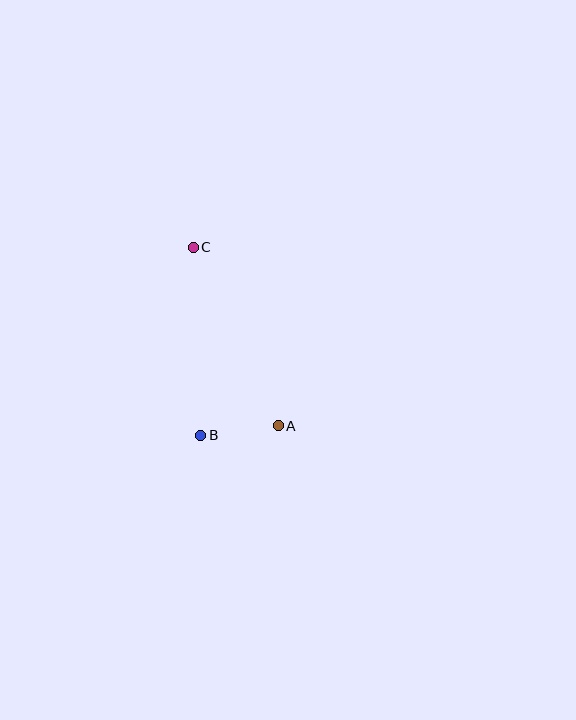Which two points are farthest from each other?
Points A and C are farthest from each other.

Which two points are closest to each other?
Points A and B are closest to each other.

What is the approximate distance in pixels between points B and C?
The distance between B and C is approximately 188 pixels.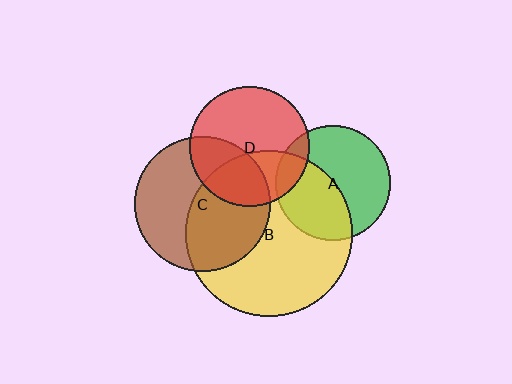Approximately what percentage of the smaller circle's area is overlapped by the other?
Approximately 45%.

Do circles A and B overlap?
Yes.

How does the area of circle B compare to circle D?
Approximately 1.9 times.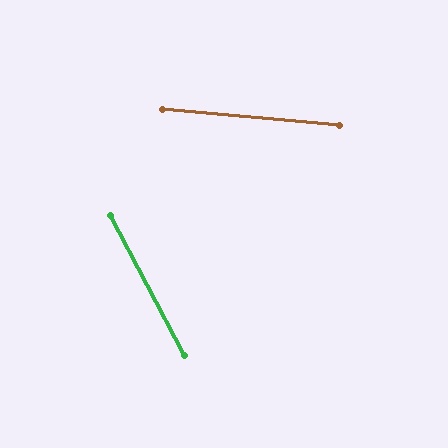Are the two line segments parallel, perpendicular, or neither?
Neither parallel nor perpendicular — they differ by about 57°.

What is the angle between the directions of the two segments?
Approximately 57 degrees.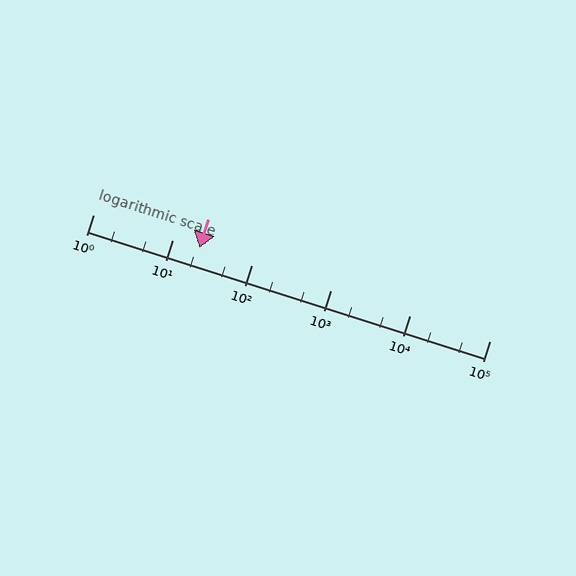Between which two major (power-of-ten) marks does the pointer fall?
The pointer is between 10 and 100.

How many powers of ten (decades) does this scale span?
The scale spans 5 decades, from 1 to 100000.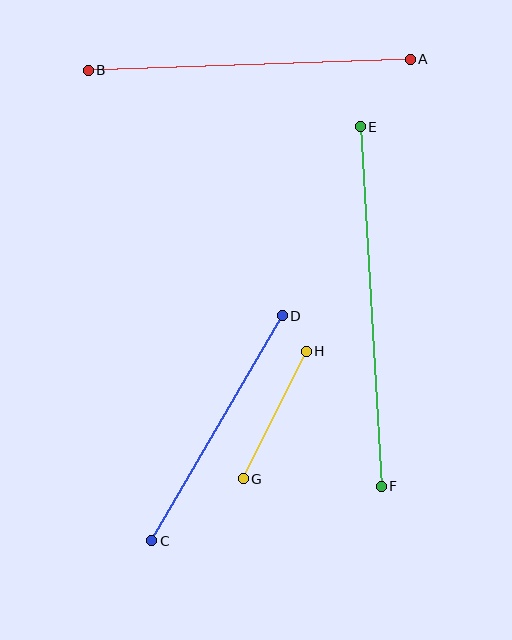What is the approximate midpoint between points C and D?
The midpoint is at approximately (217, 428) pixels.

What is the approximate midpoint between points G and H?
The midpoint is at approximately (275, 415) pixels.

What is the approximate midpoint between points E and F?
The midpoint is at approximately (371, 306) pixels.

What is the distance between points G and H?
The distance is approximately 142 pixels.